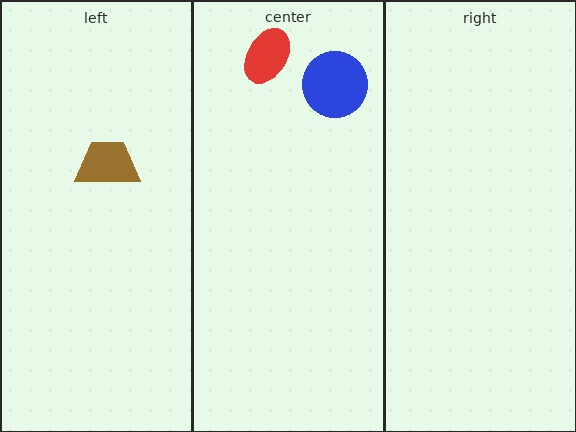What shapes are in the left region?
The brown trapezoid.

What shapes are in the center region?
The blue circle, the red ellipse.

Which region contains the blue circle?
The center region.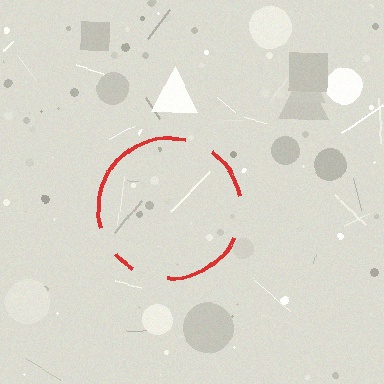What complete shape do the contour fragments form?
The contour fragments form a circle.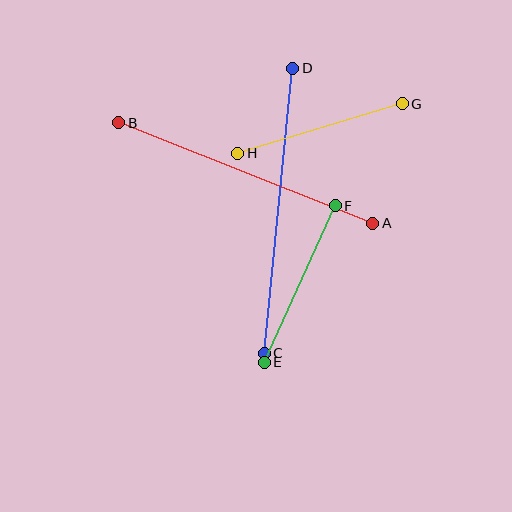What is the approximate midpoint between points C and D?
The midpoint is at approximately (279, 211) pixels.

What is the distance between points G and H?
The distance is approximately 172 pixels.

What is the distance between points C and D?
The distance is approximately 287 pixels.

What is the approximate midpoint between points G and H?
The midpoint is at approximately (320, 128) pixels.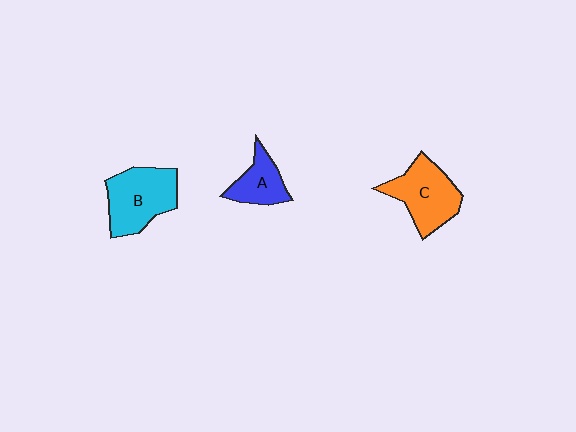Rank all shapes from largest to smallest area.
From largest to smallest: B (cyan), C (orange), A (blue).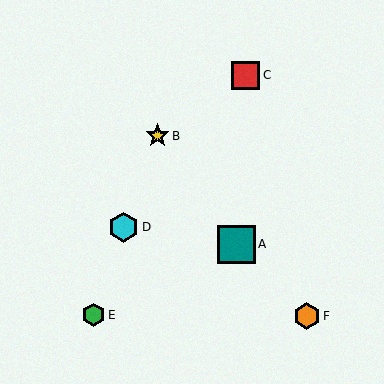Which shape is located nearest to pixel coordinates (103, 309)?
The green hexagon (labeled E) at (93, 315) is nearest to that location.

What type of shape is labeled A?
Shape A is a teal square.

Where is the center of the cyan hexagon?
The center of the cyan hexagon is at (124, 227).